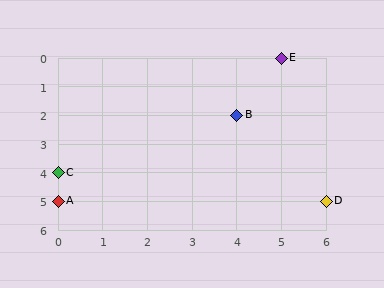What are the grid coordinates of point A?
Point A is at grid coordinates (0, 5).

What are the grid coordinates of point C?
Point C is at grid coordinates (0, 4).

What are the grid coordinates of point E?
Point E is at grid coordinates (5, 0).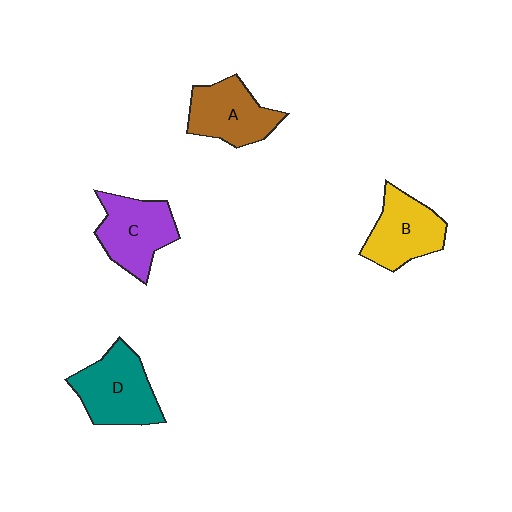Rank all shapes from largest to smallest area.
From largest to smallest: D (teal), C (purple), B (yellow), A (brown).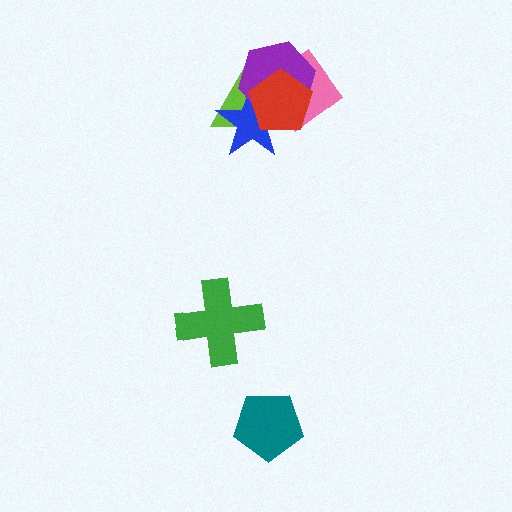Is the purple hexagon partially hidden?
Yes, it is partially covered by another shape.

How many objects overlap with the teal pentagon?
0 objects overlap with the teal pentagon.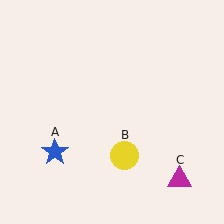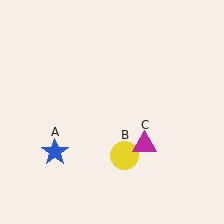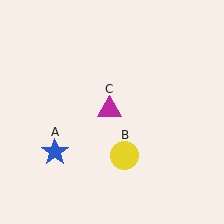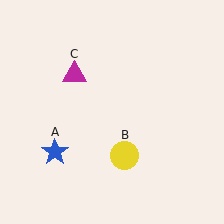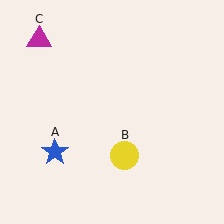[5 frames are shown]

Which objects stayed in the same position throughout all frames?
Blue star (object A) and yellow circle (object B) remained stationary.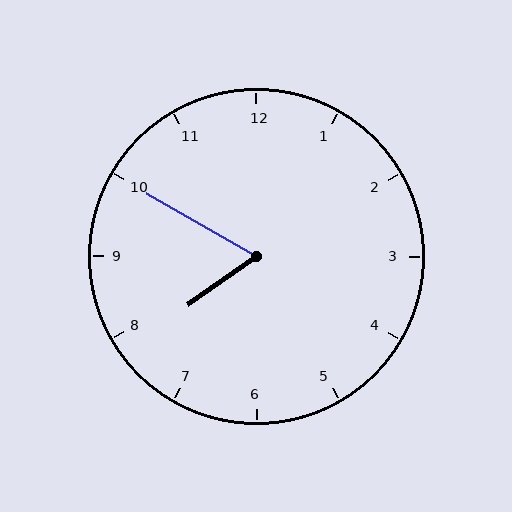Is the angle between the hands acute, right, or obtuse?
It is acute.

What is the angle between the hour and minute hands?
Approximately 65 degrees.